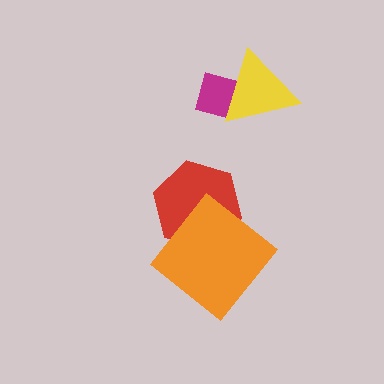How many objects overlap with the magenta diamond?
1 object overlaps with the magenta diamond.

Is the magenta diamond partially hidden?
Yes, it is partially covered by another shape.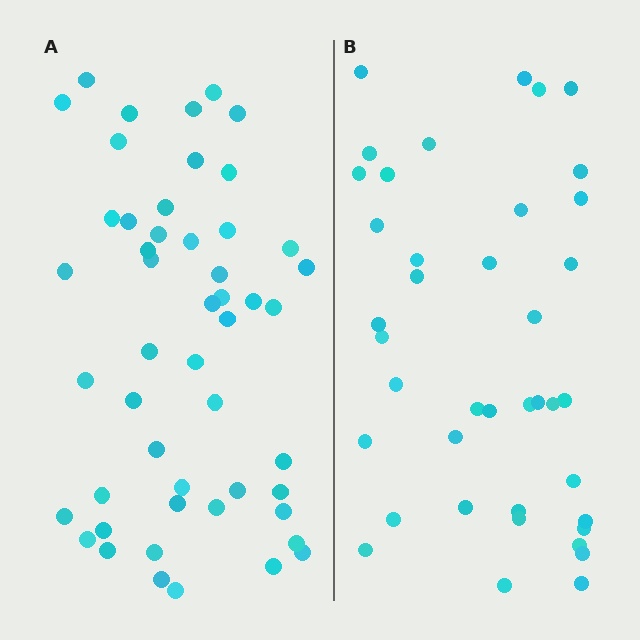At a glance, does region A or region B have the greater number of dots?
Region A (the left region) has more dots.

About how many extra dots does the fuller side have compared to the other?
Region A has roughly 10 or so more dots than region B.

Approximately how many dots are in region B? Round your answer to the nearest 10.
About 40 dots.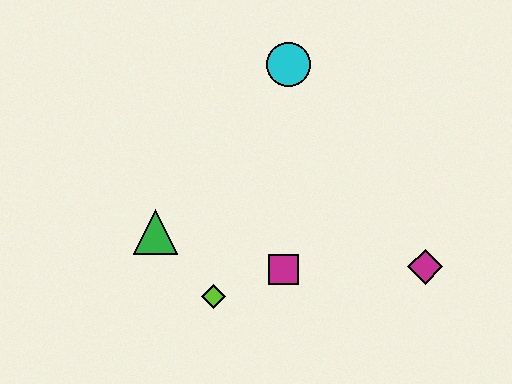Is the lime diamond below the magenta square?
Yes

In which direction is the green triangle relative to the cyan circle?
The green triangle is below the cyan circle.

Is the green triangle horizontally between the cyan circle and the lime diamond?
No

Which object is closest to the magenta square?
The lime diamond is closest to the magenta square.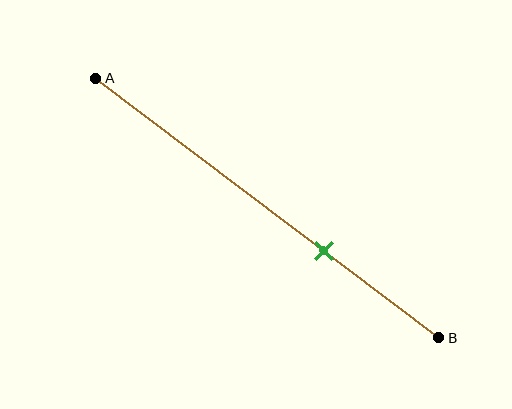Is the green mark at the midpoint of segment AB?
No, the mark is at about 65% from A, not at the 50% midpoint.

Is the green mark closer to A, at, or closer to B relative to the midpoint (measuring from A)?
The green mark is closer to point B than the midpoint of segment AB.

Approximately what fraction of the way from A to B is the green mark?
The green mark is approximately 65% of the way from A to B.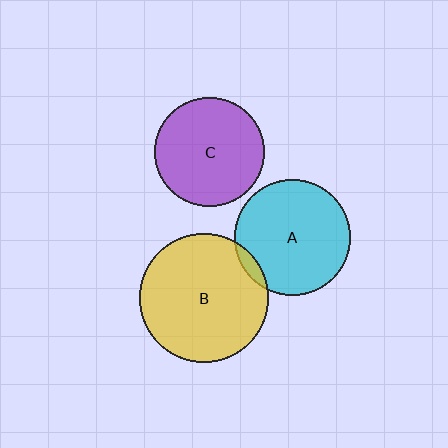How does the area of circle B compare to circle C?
Approximately 1.4 times.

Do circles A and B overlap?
Yes.